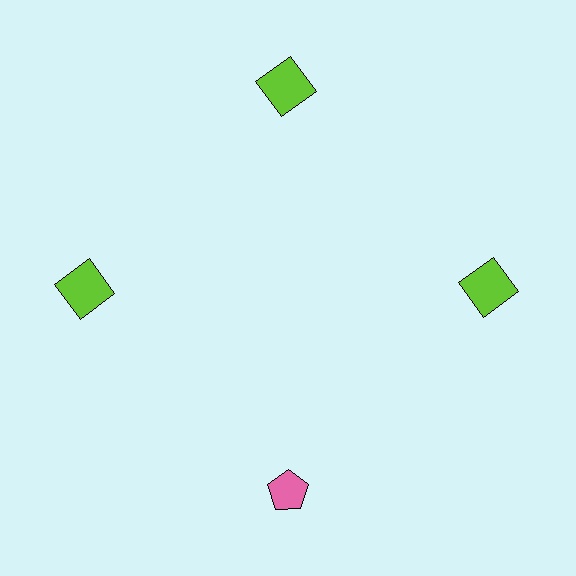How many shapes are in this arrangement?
There are 4 shapes arranged in a ring pattern.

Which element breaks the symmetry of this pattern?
The pink pentagon at roughly the 6 o'clock position breaks the symmetry. All other shapes are lime squares.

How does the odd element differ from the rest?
It differs in both color (pink instead of lime) and shape (pentagon instead of square).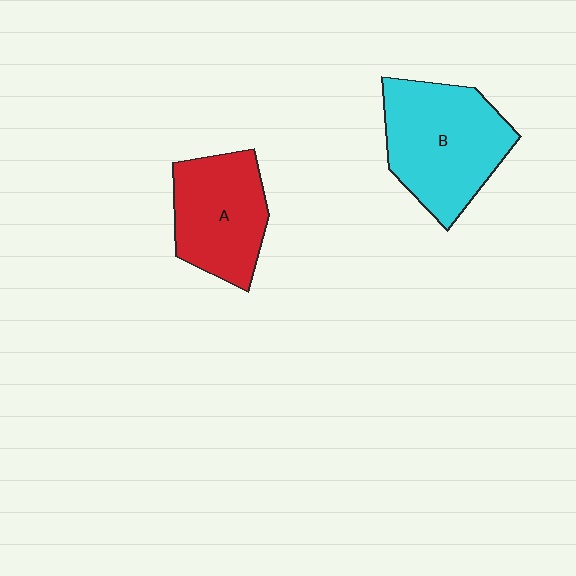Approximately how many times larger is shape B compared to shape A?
Approximately 1.3 times.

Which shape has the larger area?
Shape B (cyan).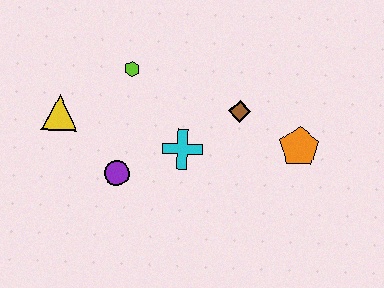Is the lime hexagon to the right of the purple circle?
Yes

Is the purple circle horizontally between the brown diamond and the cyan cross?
No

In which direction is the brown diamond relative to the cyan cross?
The brown diamond is to the right of the cyan cross.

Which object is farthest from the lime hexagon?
The orange pentagon is farthest from the lime hexagon.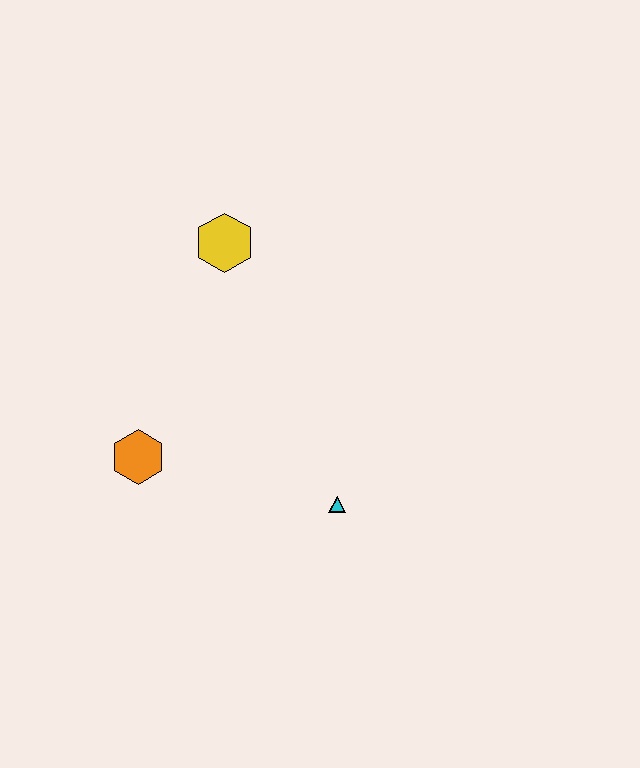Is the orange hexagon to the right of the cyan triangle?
No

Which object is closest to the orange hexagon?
The cyan triangle is closest to the orange hexagon.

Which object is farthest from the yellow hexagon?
The cyan triangle is farthest from the yellow hexagon.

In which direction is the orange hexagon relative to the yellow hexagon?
The orange hexagon is below the yellow hexagon.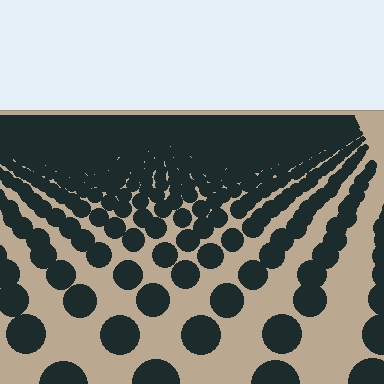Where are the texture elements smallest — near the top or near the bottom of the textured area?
Near the top.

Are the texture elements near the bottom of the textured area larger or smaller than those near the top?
Larger. Near the bottom, elements are closer to the viewer and appear at a bigger on-screen size.